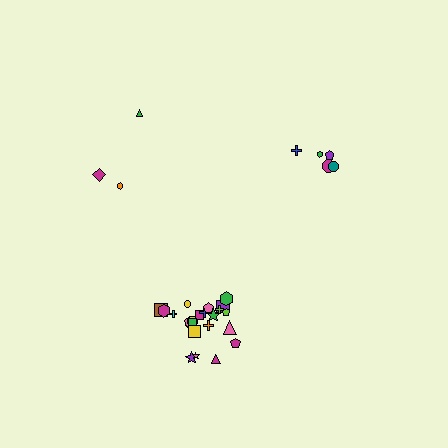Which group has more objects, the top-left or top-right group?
The top-right group.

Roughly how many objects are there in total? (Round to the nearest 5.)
Roughly 35 objects in total.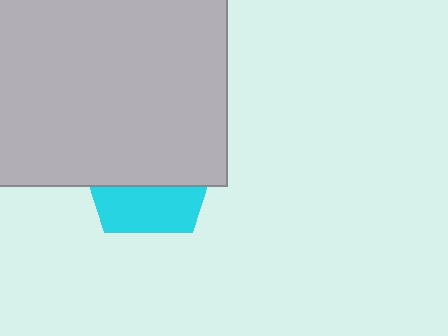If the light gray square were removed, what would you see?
You would see the complete cyan pentagon.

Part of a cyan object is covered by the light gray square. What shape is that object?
It is a pentagon.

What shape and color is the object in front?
The object in front is a light gray square.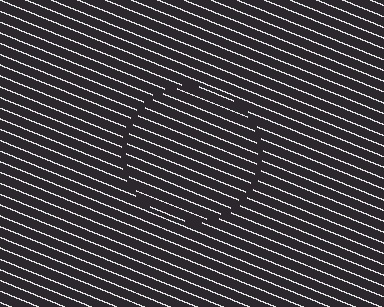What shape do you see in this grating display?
An illusory circle. The interior of the shape contains the same grating, shifted by half a period — the contour is defined by the phase discontinuity where line-ends from the inner and outer gratings abut.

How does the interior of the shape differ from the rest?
The interior of the shape contains the same grating, shifted by half a period — the contour is defined by the phase discontinuity where line-ends from the inner and outer gratings abut.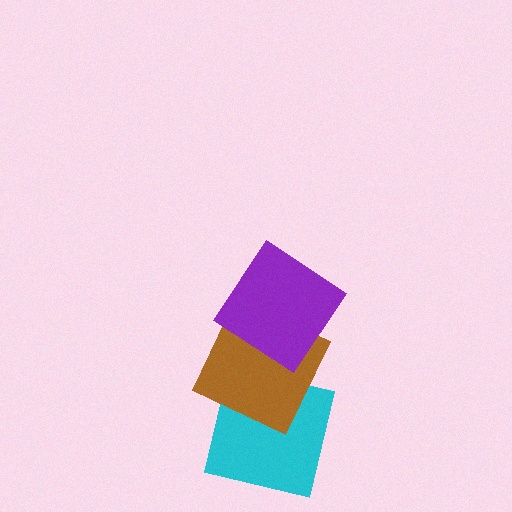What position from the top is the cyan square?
The cyan square is 3rd from the top.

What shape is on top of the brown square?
The purple diamond is on top of the brown square.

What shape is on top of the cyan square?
The brown square is on top of the cyan square.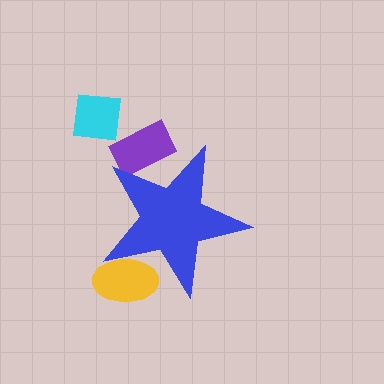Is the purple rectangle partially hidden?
Yes, the purple rectangle is partially hidden behind the blue star.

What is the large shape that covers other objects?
A blue star.